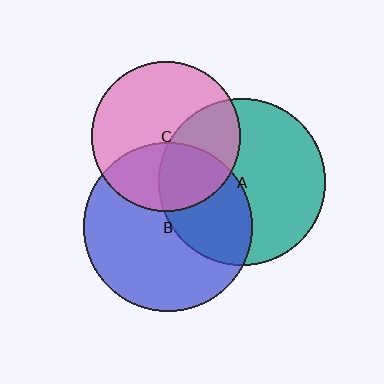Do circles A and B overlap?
Yes.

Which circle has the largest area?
Circle B (blue).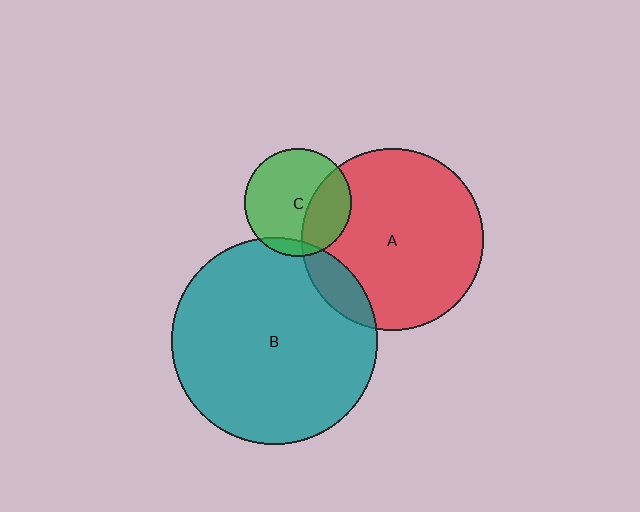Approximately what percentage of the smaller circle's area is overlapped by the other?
Approximately 10%.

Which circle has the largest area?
Circle B (teal).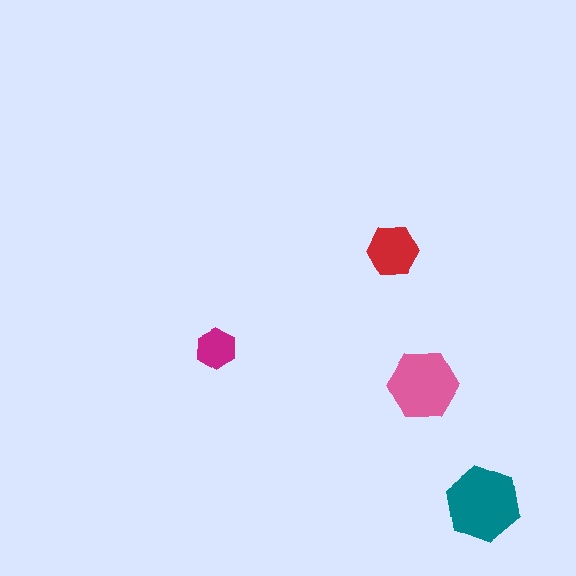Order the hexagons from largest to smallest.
the teal one, the pink one, the red one, the magenta one.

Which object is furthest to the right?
The teal hexagon is rightmost.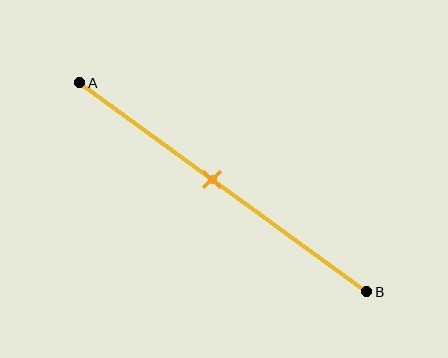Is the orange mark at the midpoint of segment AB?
No, the mark is at about 45% from A, not at the 50% midpoint.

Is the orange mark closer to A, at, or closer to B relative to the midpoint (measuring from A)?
The orange mark is closer to point A than the midpoint of segment AB.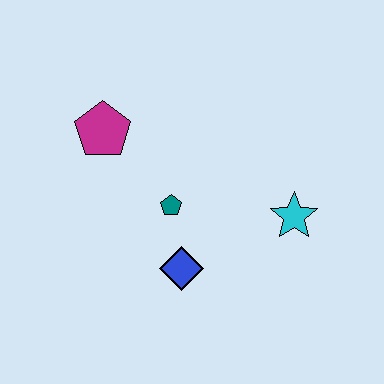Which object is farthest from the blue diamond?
The magenta pentagon is farthest from the blue diamond.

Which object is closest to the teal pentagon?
The blue diamond is closest to the teal pentagon.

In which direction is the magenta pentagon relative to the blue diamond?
The magenta pentagon is above the blue diamond.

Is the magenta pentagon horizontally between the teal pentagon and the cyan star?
No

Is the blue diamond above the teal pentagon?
No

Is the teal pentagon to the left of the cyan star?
Yes